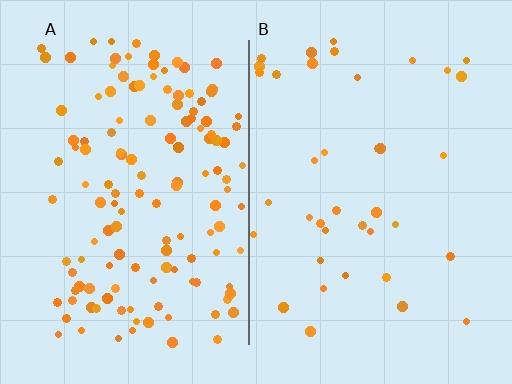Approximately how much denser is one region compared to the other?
Approximately 3.5× — region A over region B.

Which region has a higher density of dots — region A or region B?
A (the left).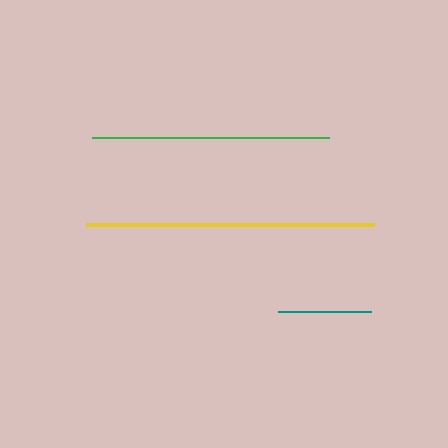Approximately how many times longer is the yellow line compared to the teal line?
The yellow line is approximately 3.1 times the length of the teal line.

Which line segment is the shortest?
The teal line is the shortest at approximately 93 pixels.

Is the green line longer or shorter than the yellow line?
The yellow line is longer than the green line.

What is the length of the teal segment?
The teal segment is approximately 93 pixels long.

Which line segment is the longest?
The yellow line is the longest at approximately 288 pixels.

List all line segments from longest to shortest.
From longest to shortest: yellow, green, teal.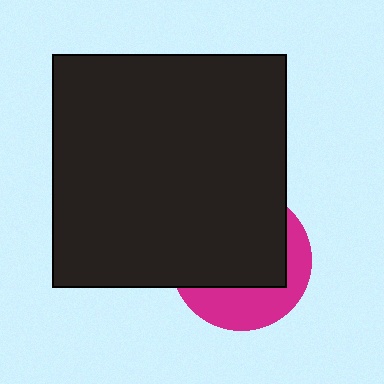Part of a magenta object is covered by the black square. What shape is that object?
It is a circle.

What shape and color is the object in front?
The object in front is a black square.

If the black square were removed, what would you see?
You would see the complete magenta circle.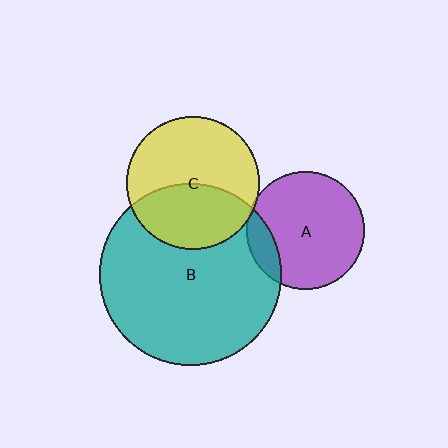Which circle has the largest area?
Circle B (teal).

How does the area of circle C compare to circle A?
Approximately 1.3 times.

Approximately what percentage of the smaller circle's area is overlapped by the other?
Approximately 5%.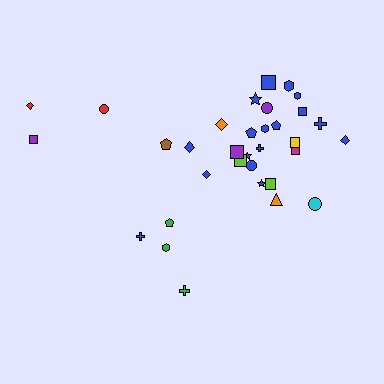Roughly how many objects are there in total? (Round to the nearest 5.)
Roughly 35 objects in total.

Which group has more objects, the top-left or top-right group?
The top-right group.